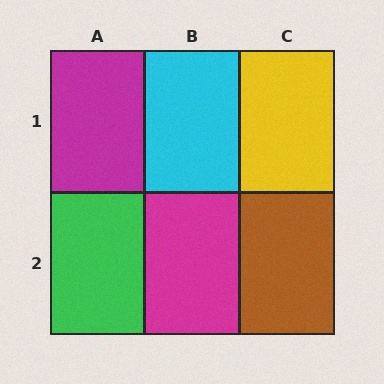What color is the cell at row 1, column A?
Magenta.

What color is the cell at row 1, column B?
Cyan.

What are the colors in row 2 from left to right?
Green, magenta, brown.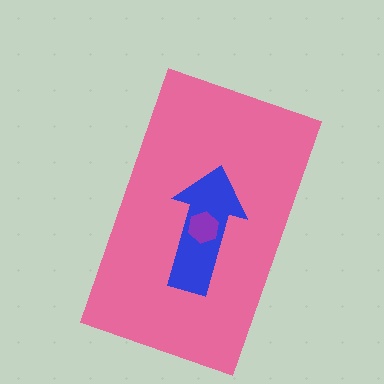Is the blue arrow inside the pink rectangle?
Yes.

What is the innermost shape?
The purple hexagon.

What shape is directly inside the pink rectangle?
The blue arrow.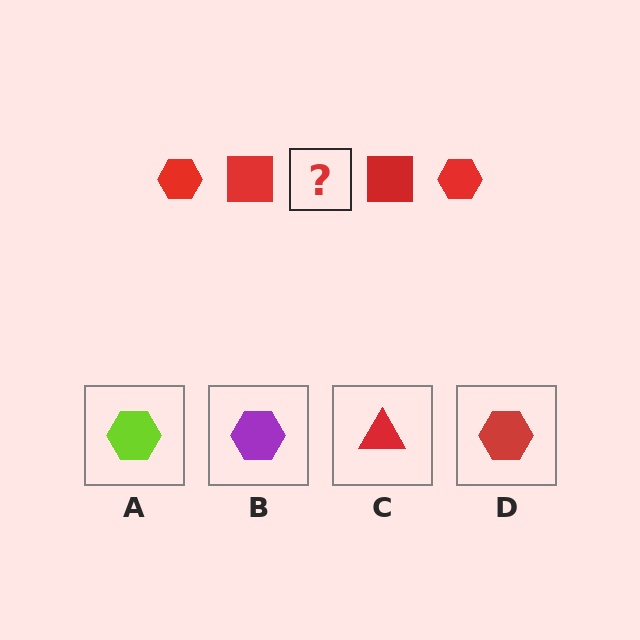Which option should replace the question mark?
Option D.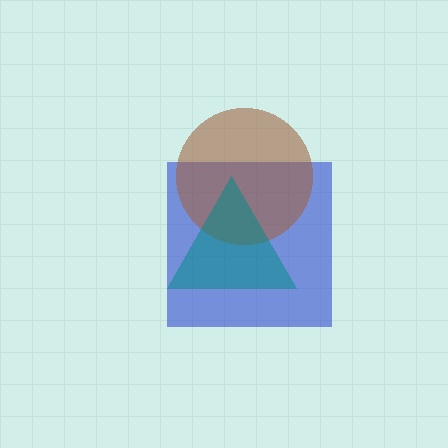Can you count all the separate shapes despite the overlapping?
Yes, there are 3 separate shapes.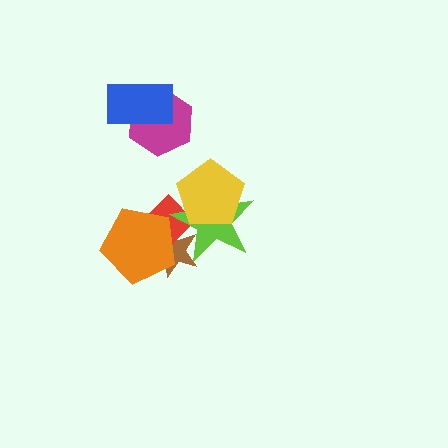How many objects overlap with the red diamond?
4 objects overlap with the red diamond.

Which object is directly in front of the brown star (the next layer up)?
The red diamond is directly in front of the brown star.